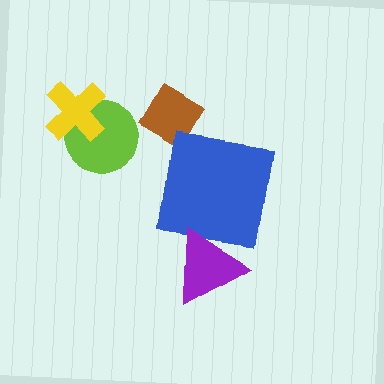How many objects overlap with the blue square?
1 object overlaps with the blue square.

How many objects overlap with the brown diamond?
0 objects overlap with the brown diamond.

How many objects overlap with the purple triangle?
1 object overlaps with the purple triangle.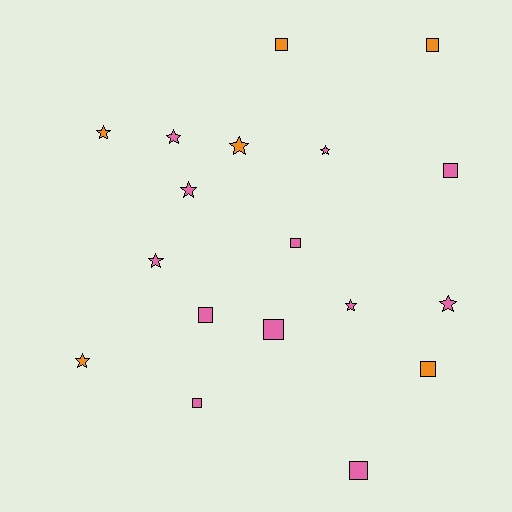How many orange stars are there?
There are 3 orange stars.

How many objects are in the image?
There are 18 objects.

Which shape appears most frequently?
Square, with 9 objects.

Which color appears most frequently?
Pink, with 12 objects.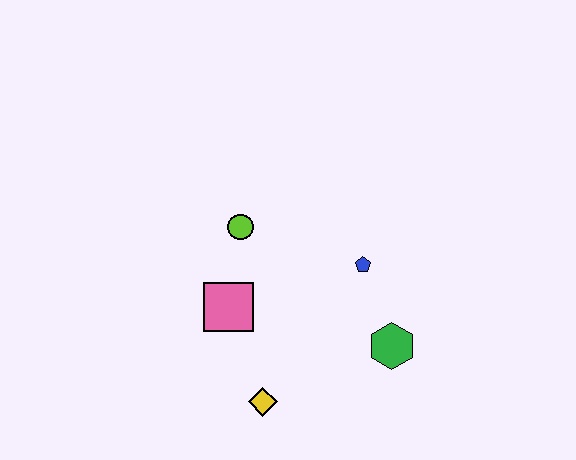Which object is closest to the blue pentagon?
The green hexagon is closest to the blue pentagon.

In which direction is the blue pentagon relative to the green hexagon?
The blue pentagon is above the green hexagon.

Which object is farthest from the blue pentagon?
The yellow diamond is farthest from the blue pentagon.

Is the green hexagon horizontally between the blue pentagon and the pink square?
No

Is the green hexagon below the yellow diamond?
No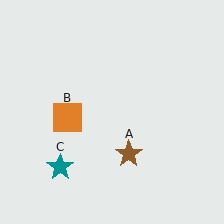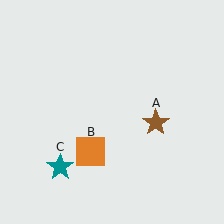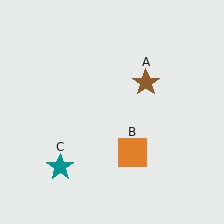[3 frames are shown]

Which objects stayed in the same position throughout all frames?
Teal star (object C) remained stationary.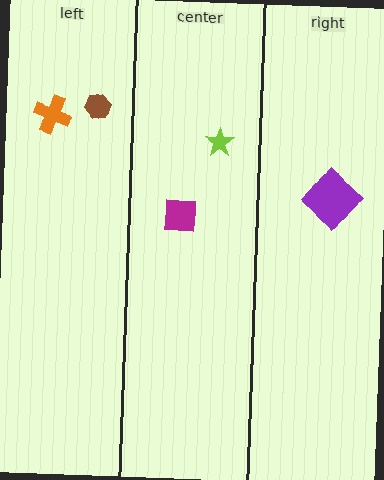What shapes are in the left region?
The brown hexagon, the orange cross.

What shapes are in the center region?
The lime star, the magenta square.